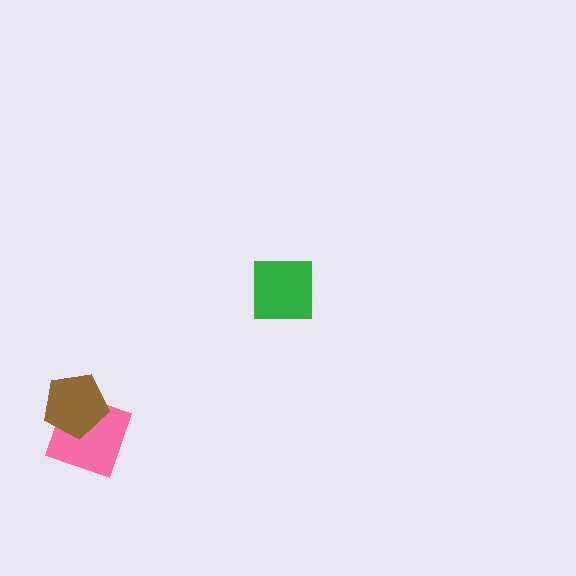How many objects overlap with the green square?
0 objects overlap with the green square.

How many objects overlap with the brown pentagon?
1 object overlaps with the brown pentagon.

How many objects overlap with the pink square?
1 object overlaps with the pink square.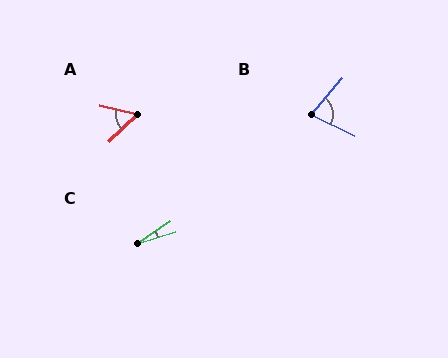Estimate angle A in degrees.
Approximately 57 degrees.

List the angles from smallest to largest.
C (18°), A (57°), B (76°).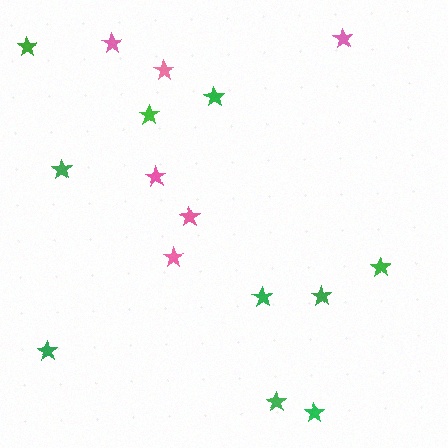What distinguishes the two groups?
There are 2 groups: one group of pink stars (6) and one group of green stars (10).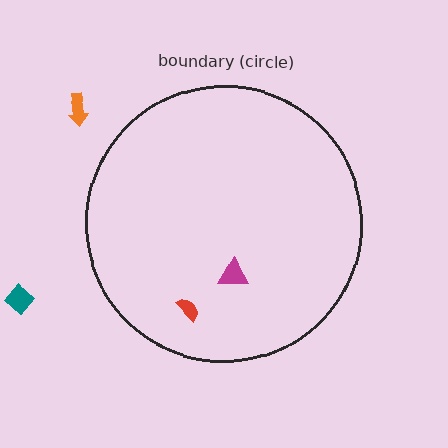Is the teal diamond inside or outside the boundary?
Outside.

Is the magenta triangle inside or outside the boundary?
Inside.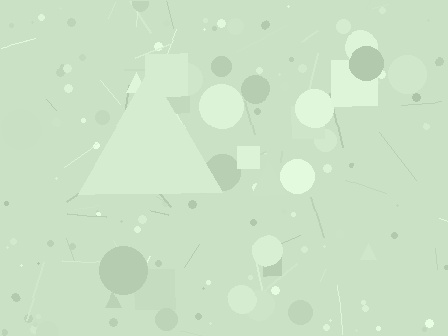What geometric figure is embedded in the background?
A triangle is embedded in the background.